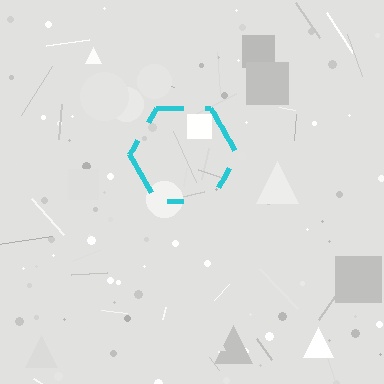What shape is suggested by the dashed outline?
The dashed outline suggests a hexagon.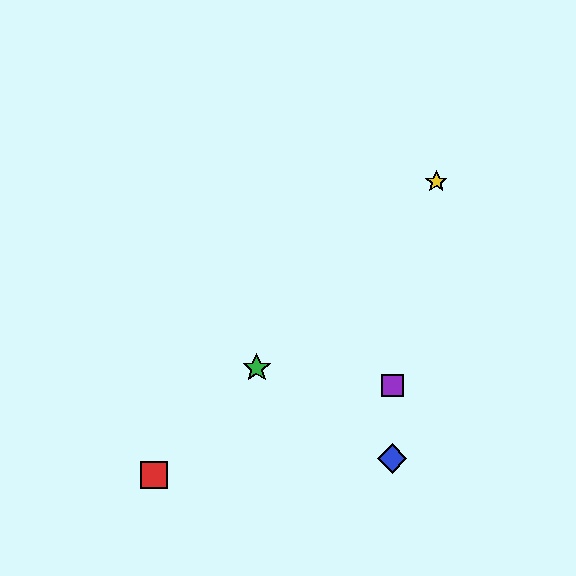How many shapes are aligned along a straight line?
3 shapes (the red square, the green star, the yellow star) are aligned along a straight line.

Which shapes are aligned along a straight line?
The red square, the green star, the yellow star are aligned along a straight line.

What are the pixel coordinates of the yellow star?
The yellow star is at (436, 182).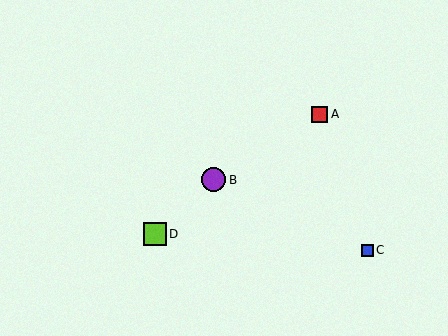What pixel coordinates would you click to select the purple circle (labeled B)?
Click at (213, 180) to select the purple circle B.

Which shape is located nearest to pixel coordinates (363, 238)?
The blue square (labeled C) at (367, 250) is nearest to that location.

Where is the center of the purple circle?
The center of the purple circle is at (213, 180).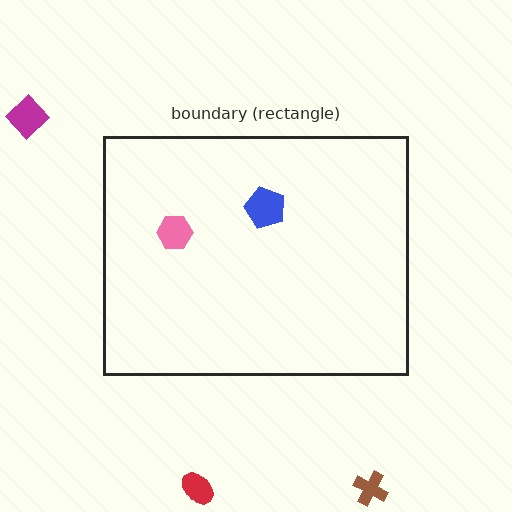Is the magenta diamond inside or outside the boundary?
Outside.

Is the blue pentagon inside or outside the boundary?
Inside.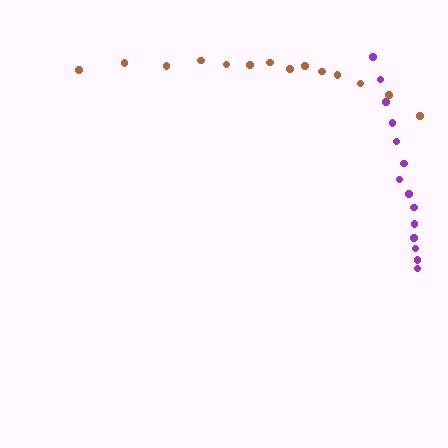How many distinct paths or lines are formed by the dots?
There are 2 distinct paths.